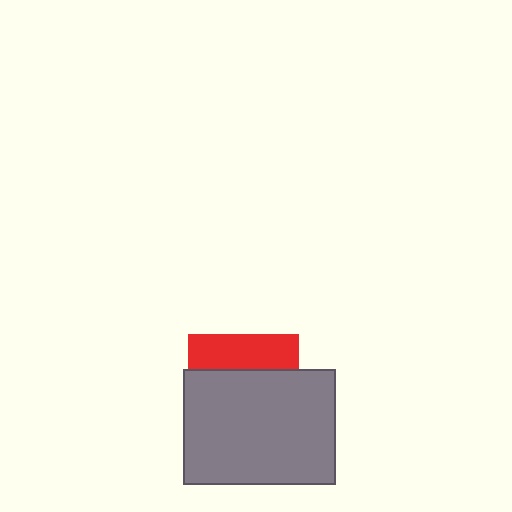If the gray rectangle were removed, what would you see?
You would see the complete red square.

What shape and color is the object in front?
The object in front is a gray rectangle.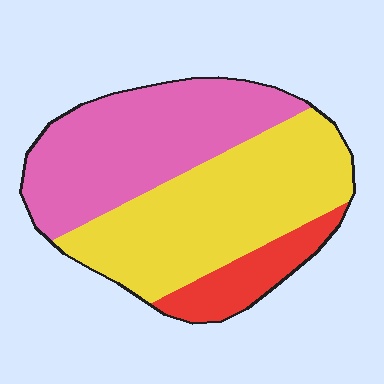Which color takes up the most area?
Yellow, at roughly 45%.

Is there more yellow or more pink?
Yellow.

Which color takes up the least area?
Red, at roughly 15%.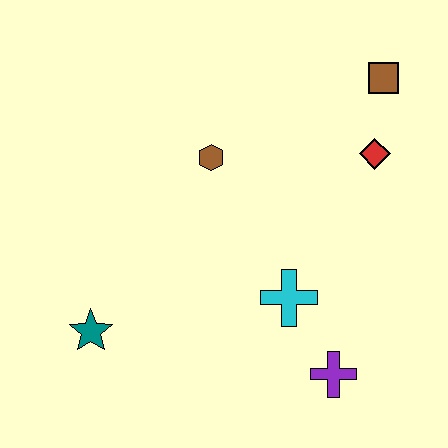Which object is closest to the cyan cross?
The purple cross is closest to the cyan cross.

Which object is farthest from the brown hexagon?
The purple cross is farthest from the brown hexagon.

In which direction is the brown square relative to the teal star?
The brown square is to the right of the teal star.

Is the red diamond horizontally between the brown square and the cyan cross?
Yes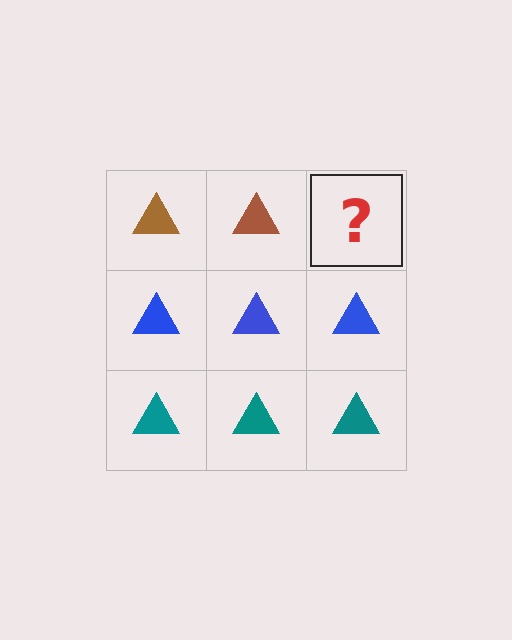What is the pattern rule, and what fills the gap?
The rule is that each row has a consistent color. The gap should be filled with a brown triangle.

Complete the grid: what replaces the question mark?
The question mark should be replaced with a brown triangle.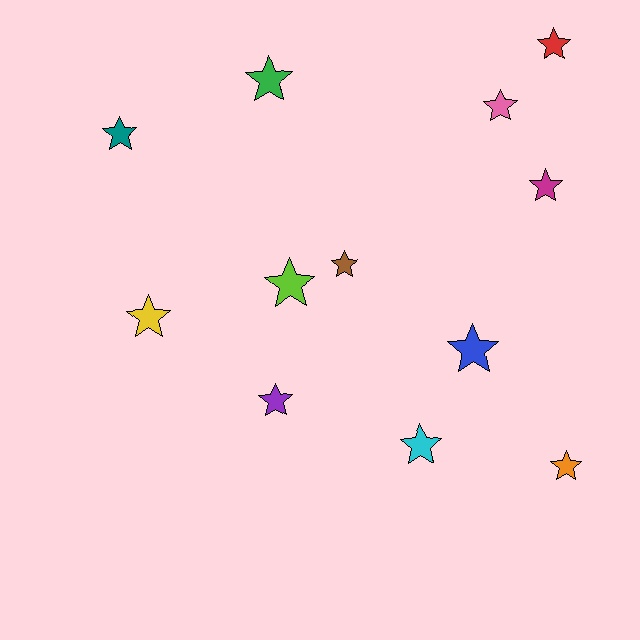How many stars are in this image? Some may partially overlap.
There are 12 stars.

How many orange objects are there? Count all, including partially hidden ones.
There is 1 orange object.